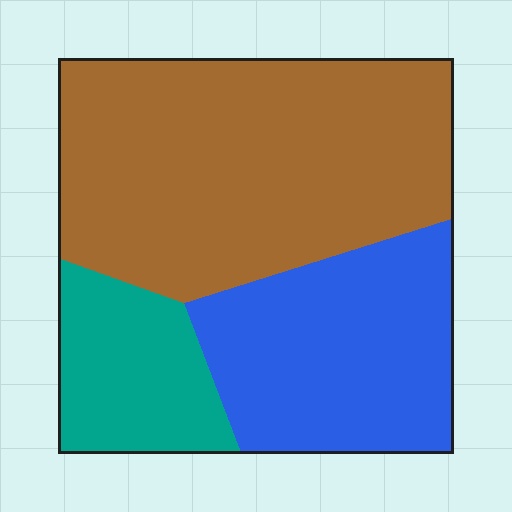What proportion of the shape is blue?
Blue takes up between a quarter and a half of the shape.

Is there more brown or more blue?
Brown.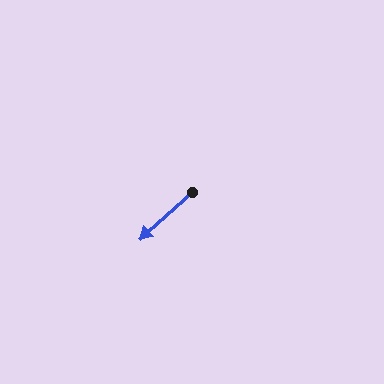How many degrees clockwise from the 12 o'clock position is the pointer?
Approximately 228 degrees.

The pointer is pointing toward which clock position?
Roughly 8 o'clock.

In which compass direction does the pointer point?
Southwest.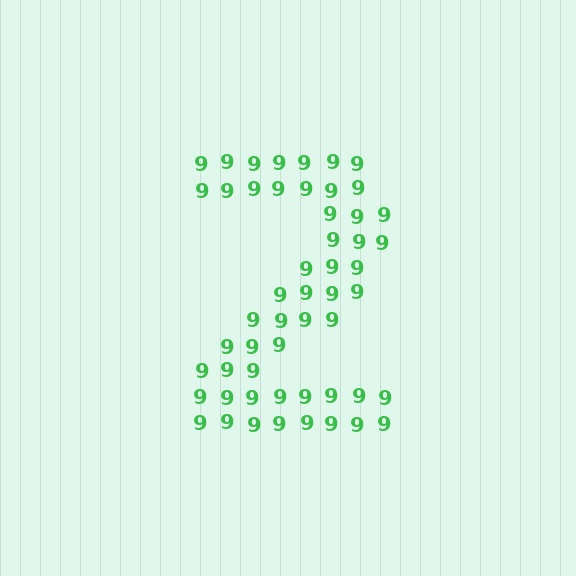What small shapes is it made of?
It is made of small digit 9's.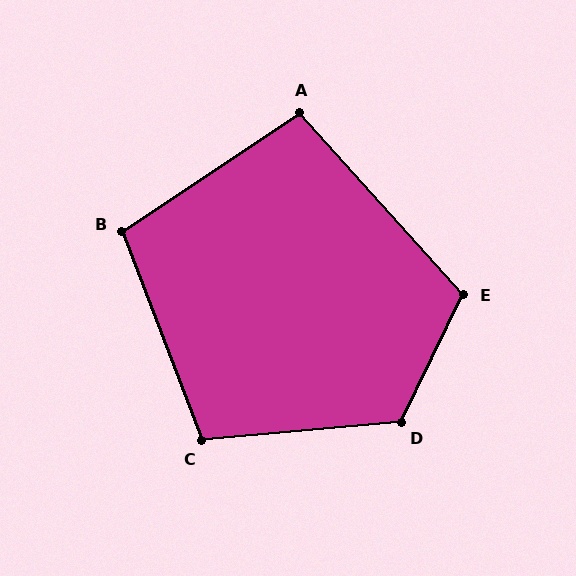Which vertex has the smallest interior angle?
A, at approximately 98 degrees.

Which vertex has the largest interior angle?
D, at approximately 121 degrees.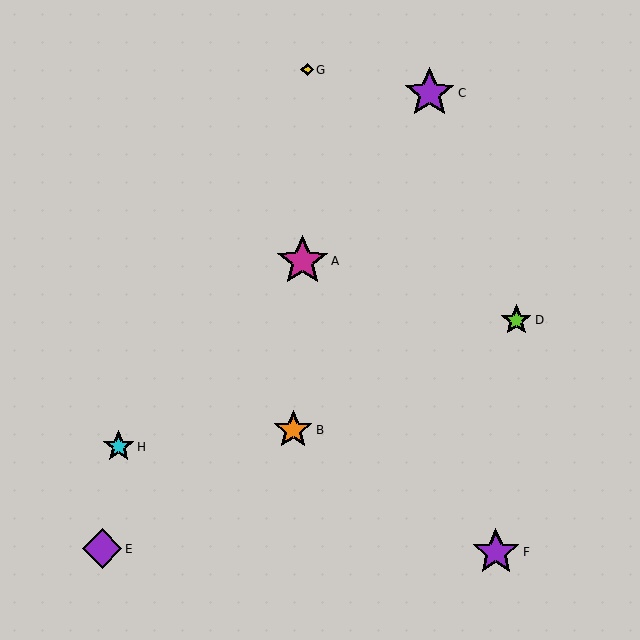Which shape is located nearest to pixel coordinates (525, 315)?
The lime star (labeled D) at (516, 320) is nearest to that location.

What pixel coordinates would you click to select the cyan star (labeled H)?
Click at (119, 447) to select the cyan star H.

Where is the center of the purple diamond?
The center of the purple diamond is at (102, 549).